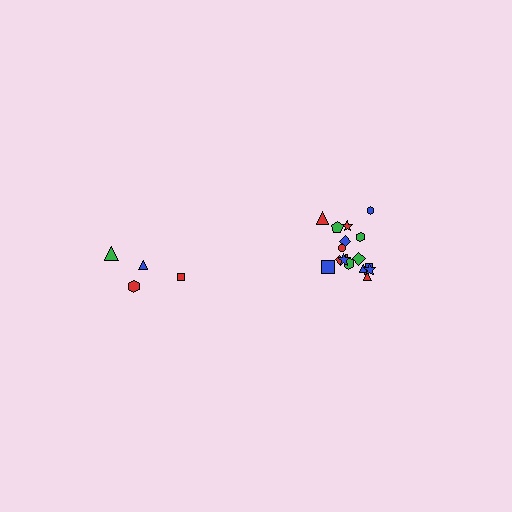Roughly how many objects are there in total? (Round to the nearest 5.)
Roughly 20 objects in total.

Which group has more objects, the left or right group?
The right group.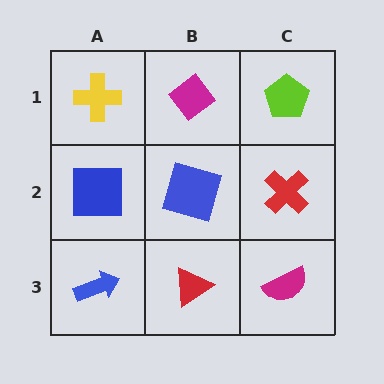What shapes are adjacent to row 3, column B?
A blue square (row 2, column B), a blue arrow (row 3, column A), a magenta semicircle (row 3, column C).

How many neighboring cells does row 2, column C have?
3.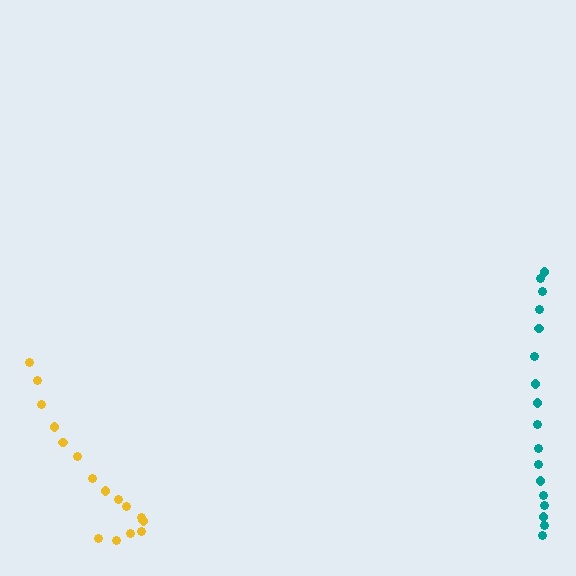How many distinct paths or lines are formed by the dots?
There are 2 distinct paths.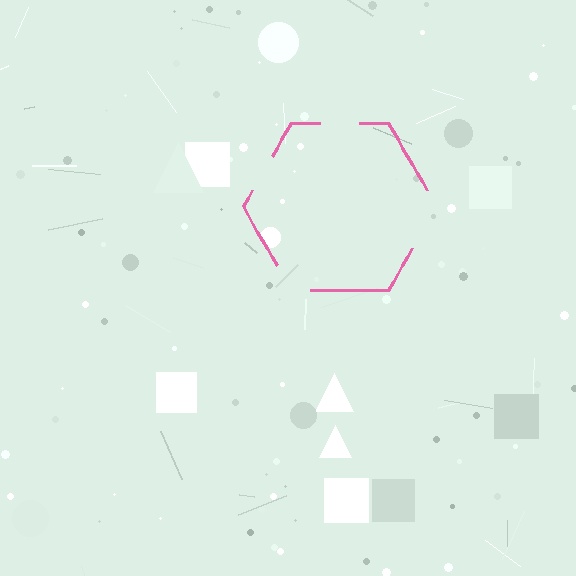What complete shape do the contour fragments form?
The contour fragments form a hexagon.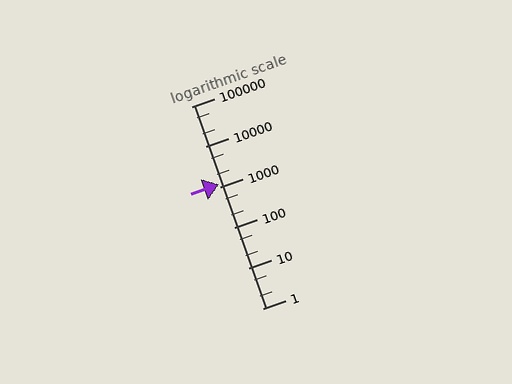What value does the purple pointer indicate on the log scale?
The pointer indicates approximately 1200.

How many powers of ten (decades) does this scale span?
The scale spans 5 decades, from 1 to 100000.